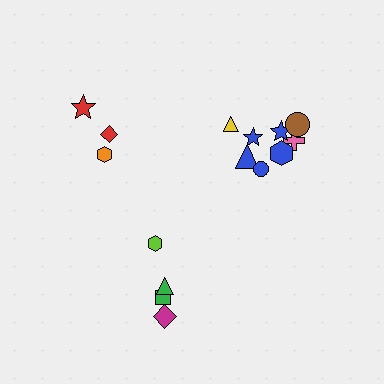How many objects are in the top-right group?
There are 8 objects.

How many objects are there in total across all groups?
There are 15 objects.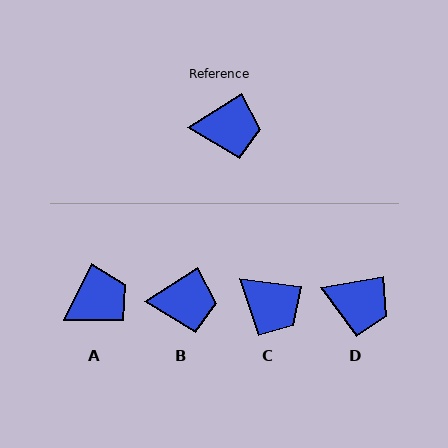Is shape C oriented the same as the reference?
No, it is off by about 39 degrees.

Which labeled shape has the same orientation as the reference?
B.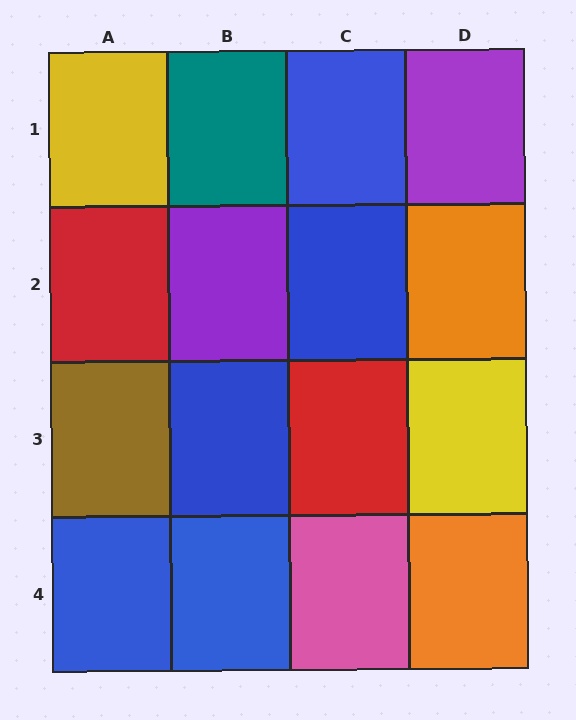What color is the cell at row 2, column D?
Orange.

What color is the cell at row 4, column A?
Blue.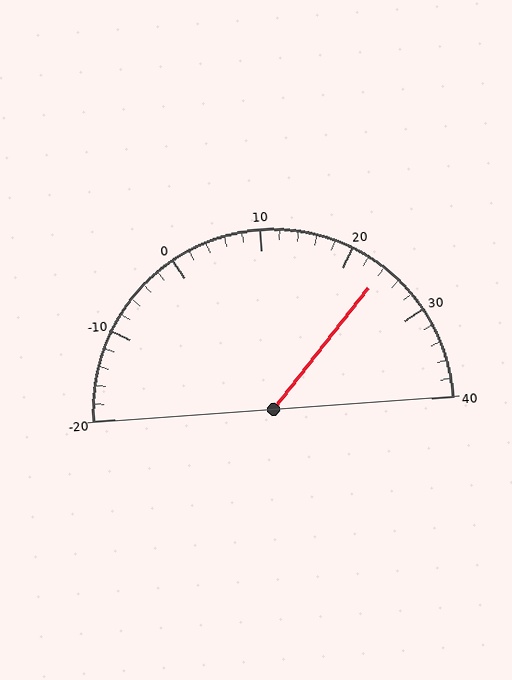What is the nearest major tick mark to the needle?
The nearest major tick mark is 20.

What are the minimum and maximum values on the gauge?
The gauge ranges from -20 to 40.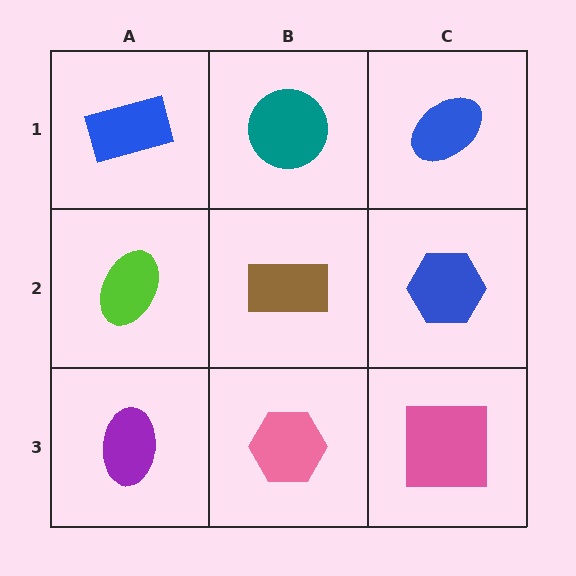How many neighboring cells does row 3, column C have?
2.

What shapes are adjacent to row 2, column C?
A blue ellipse (row 1, column C), a pink square (row 3, column C), a brown rectangle (row 2, column B).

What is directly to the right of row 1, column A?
A teal circle.